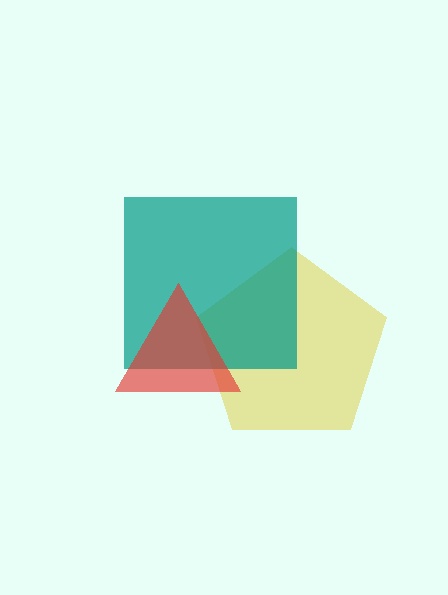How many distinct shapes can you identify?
There are 3 distinct shapes: a yellow pentagon, a teal square, a red triangle.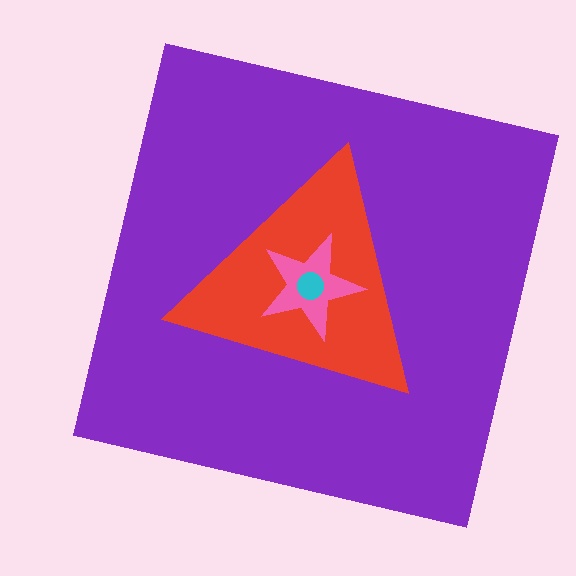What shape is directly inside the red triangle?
The pink star.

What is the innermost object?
The cyan circle.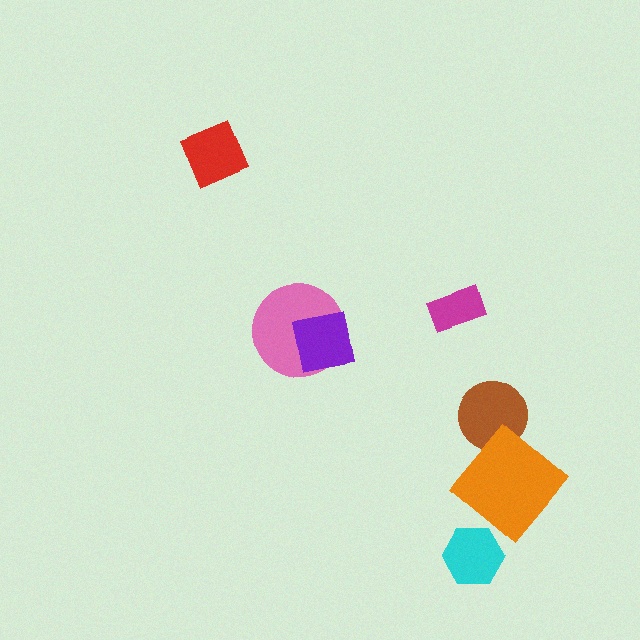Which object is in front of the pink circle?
The purple square is in front of the pink circle.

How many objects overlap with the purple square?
1 object overlaps with the purple square.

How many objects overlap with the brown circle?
0 objects overlap with the brown circle.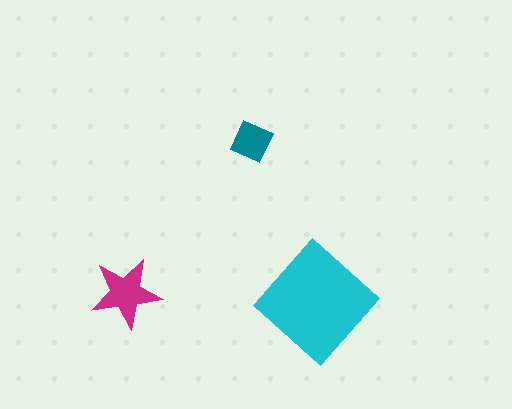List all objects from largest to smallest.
The cyan diamond, the magenta star, the teal square.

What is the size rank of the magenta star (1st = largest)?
2nd.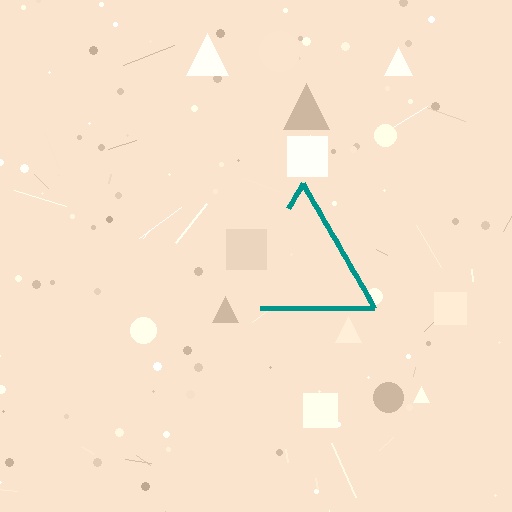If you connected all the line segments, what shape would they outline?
They would outline a triangle.